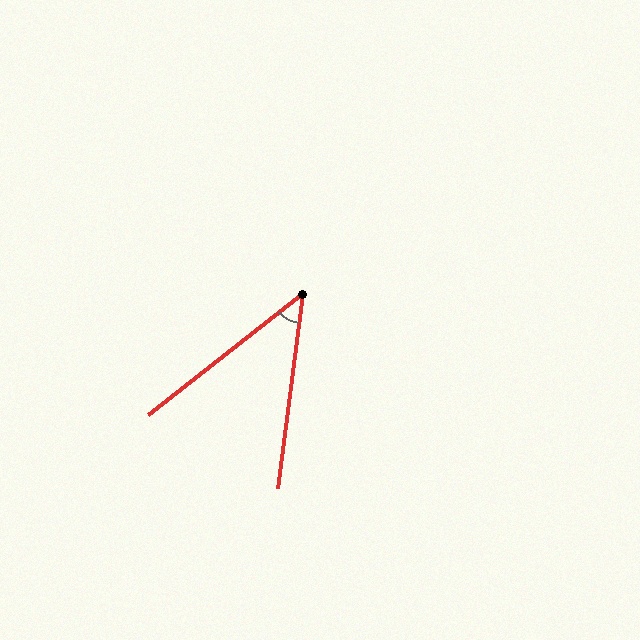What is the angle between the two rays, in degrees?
Approximately 44 degrees.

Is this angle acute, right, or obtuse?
It is acute.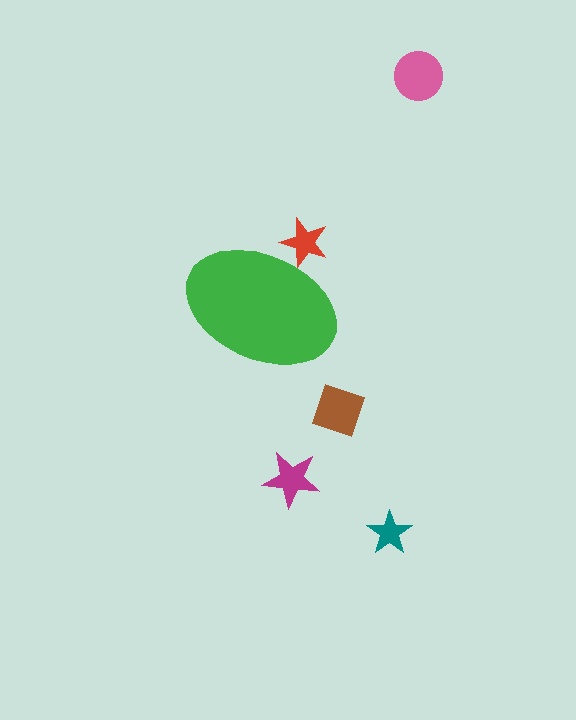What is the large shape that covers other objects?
A green ellipse.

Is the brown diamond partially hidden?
No, the brown diamond is fully visible.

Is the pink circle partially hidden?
No, the pink circle is fully visible.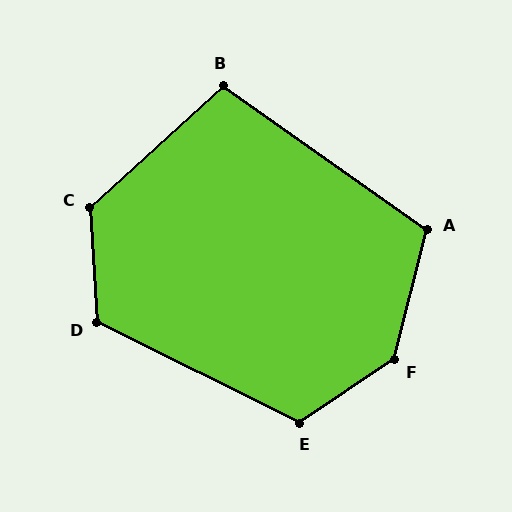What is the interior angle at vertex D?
Approximately 120 degrees (obtuse).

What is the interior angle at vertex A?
Approximately 111 degrees (obtuse).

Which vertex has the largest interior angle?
F, at approximately 138 degrees.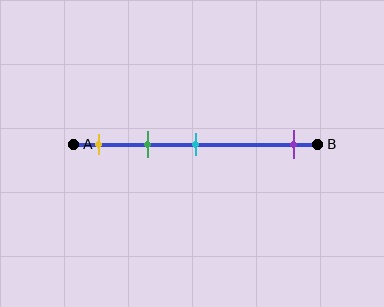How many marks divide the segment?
There are 4 marks dividing the segment.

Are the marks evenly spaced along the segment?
No, the marks are not evenly spaced.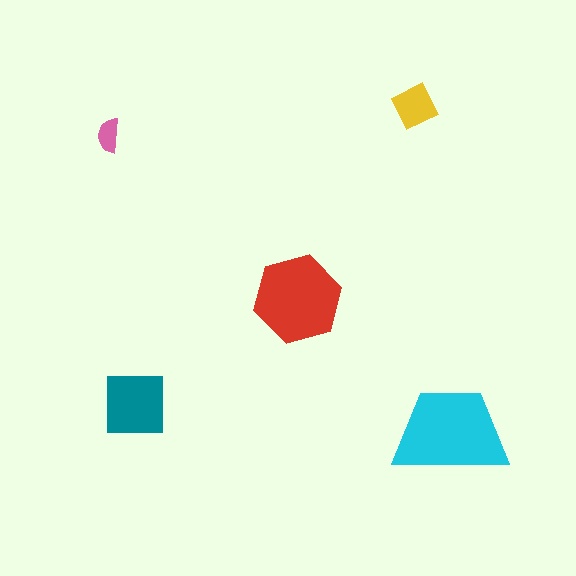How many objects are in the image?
There are 5 objects in the image.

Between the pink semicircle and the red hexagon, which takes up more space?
The red hexagon.